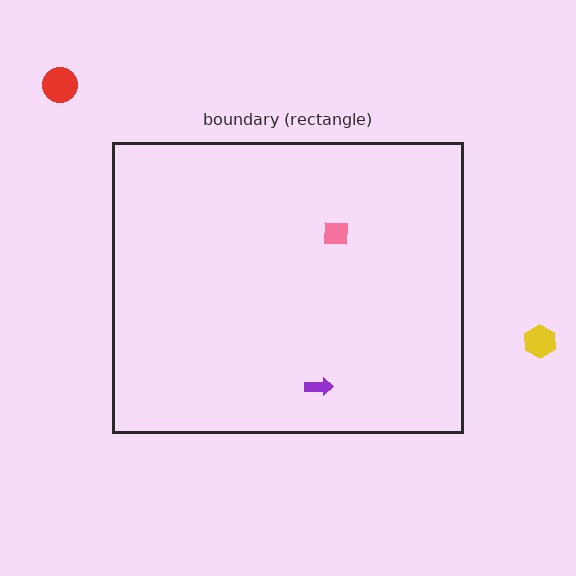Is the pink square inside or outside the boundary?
Inside.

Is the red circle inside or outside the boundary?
Outside.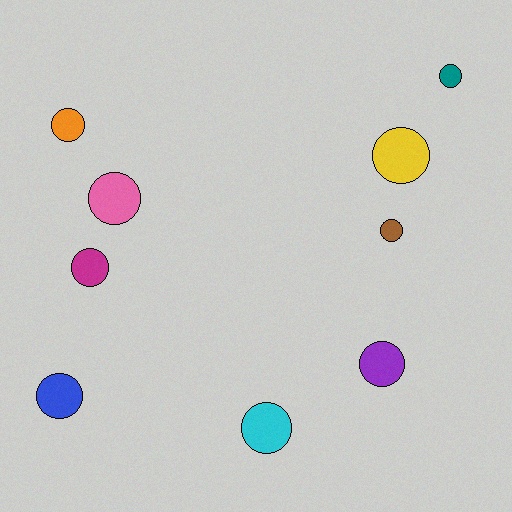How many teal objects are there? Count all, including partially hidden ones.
There is 1 teal object.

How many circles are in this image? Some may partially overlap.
There are 9 circles.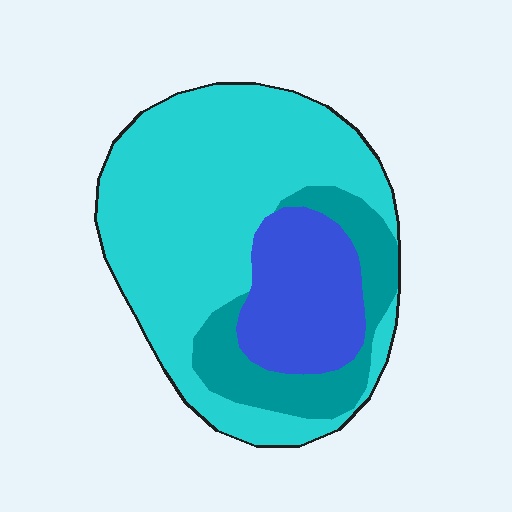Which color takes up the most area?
Cyan, at roughly 60%.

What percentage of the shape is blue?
Blue takes up between a sixth and a third of the shape.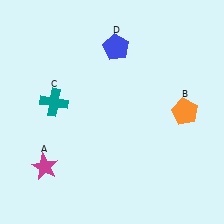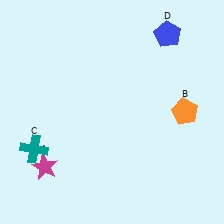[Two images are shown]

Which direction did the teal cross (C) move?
The teal cross (C) moved down.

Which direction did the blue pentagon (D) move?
The blue pentagon (D) moved right.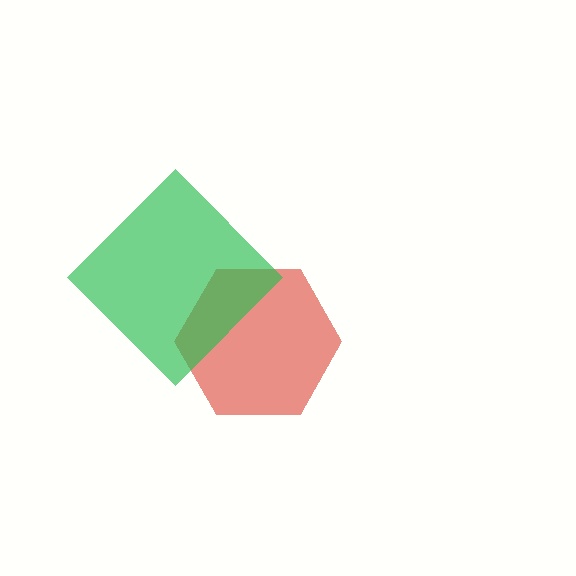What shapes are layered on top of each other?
The layered shapes are: a red hexagon, a green diamond.